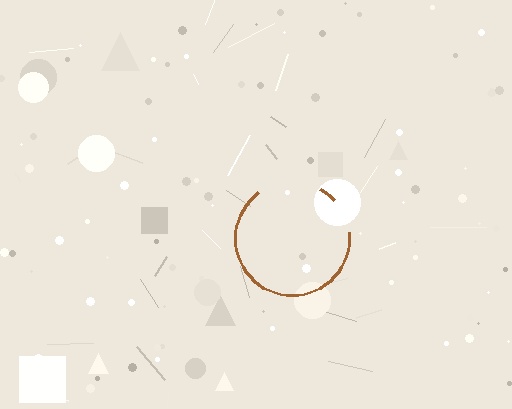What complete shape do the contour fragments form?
The contour fragments form a circle.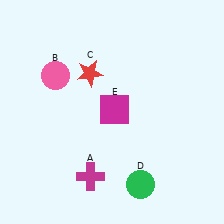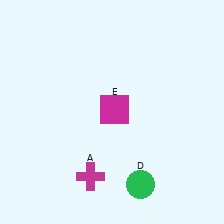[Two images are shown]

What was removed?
The red star (C), the pink circle (B) were removed in Image 2.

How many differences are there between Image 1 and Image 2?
There are 2 differences between the two images.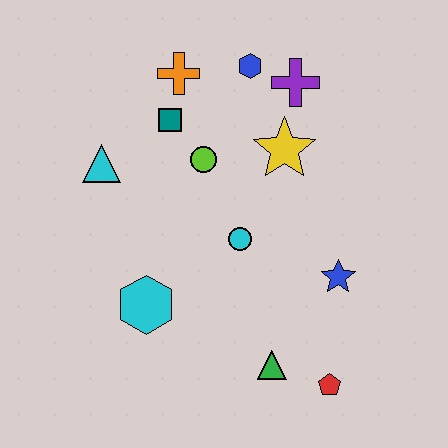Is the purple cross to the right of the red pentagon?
No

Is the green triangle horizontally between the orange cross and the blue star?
Yes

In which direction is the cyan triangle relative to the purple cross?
The cyan triangle is to the left of the purple cross.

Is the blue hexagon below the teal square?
No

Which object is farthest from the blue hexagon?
The red pentagon is farthest from the blue hexagon.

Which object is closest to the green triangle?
The red pentagon is closest to the green triangle.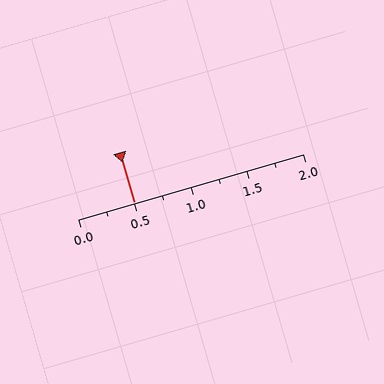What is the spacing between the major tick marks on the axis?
The major ticks are spaced 0.5 apart.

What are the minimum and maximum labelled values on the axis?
The axis runs from 0.0 to 2.0.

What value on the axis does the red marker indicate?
The marker indicates approximately 0.5.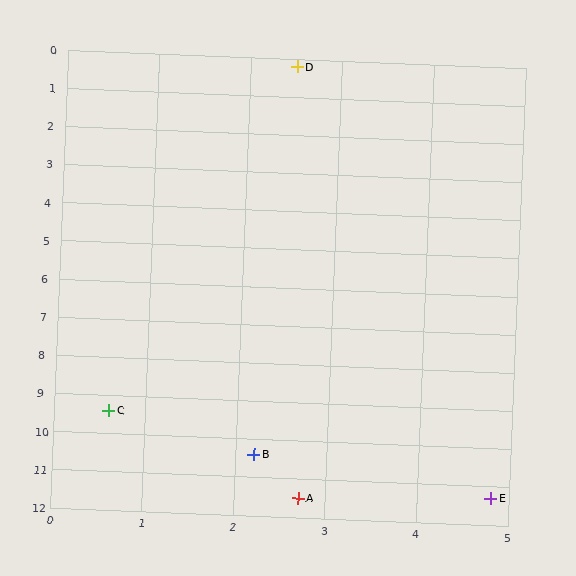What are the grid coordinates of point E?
Point E is at approximately (4.8, 11.3).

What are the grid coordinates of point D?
Point D is at approximately (2.5, 0.2).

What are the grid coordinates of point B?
Point B is at approximately (2.2, 10.4).